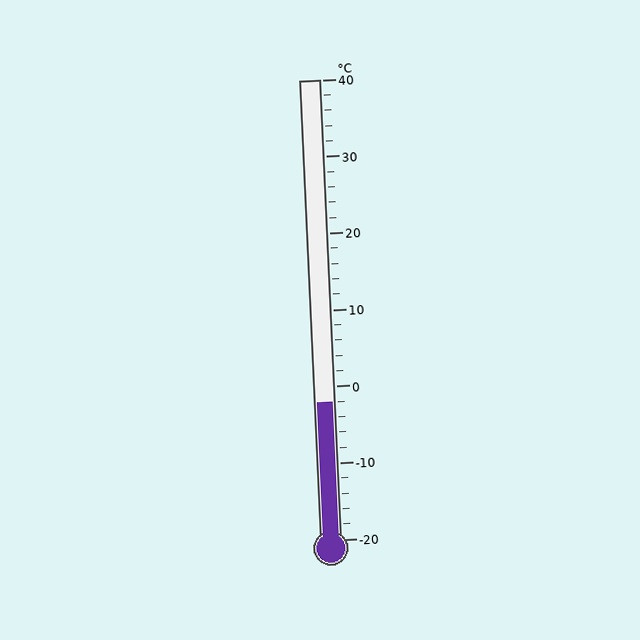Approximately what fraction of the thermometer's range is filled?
The thermometer is filled to approximately 30% of its range.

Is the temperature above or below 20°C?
The temperature is below 20°C.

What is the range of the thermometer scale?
The thermometer scale ranges from -20°C to 40°C.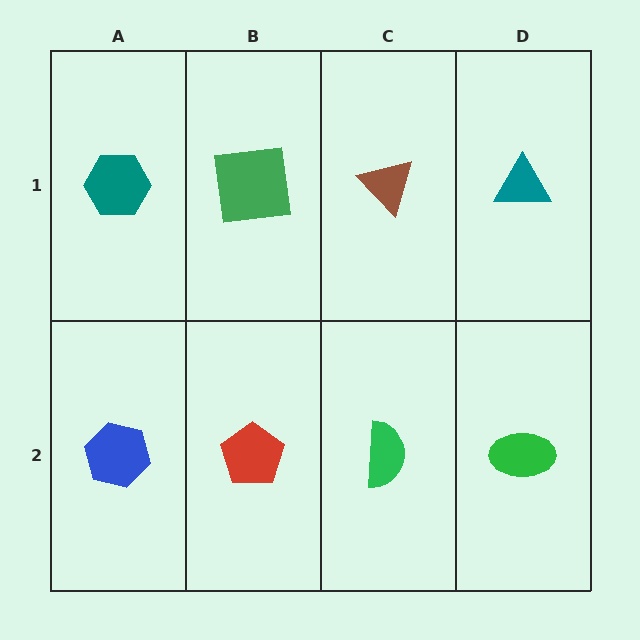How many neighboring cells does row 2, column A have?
2.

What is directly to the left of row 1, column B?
A teal hexagon.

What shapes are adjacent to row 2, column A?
A teal hexagon (row 1, column A), a red pentagon (row 2, column B).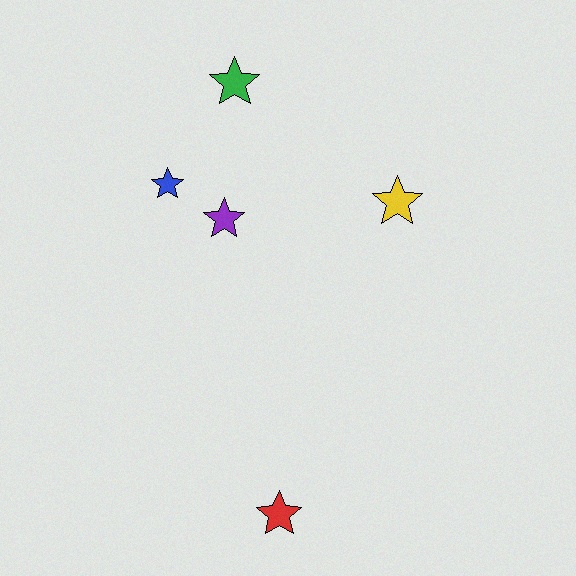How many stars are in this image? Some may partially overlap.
There are 5 stars.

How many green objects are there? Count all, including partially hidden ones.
There is 1 green object.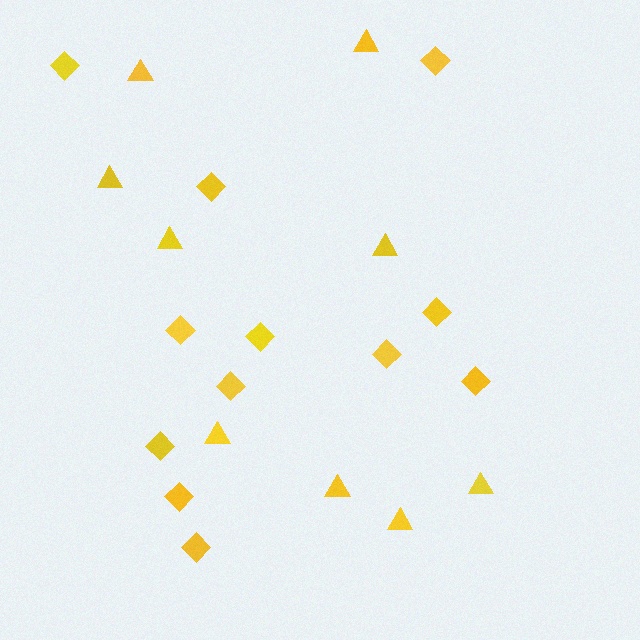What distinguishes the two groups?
There are 2 groups: one group of diamonds (12) and one group of triangles (9).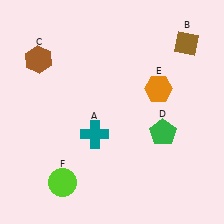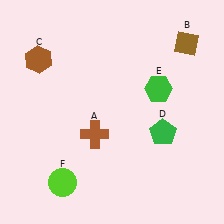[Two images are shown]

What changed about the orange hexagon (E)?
In Image 1, E is orange. In Image 2, it changed to green.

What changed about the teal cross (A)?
In Image 1, A is teal. In Image 2, it changed to brown.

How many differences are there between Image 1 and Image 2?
There are 2 differences between the two images.